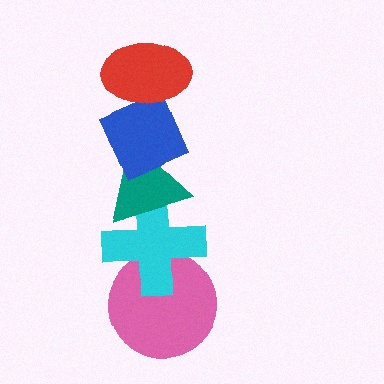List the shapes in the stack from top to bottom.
From top to bottom: the red ellipse, the blue diamond, the teal triangle, the cyan cross, the pink circle.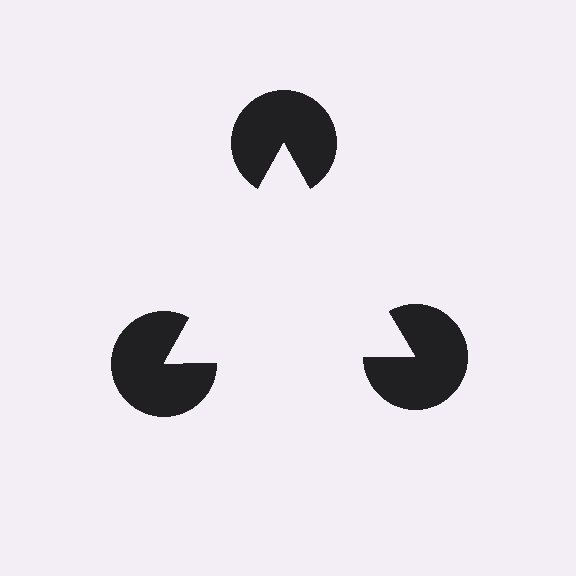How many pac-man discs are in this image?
There are 3 — one at each vertex of the illusory triangle.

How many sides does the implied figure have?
3 sides.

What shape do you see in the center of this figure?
An illusory triangle — its edges are inferred from the aligned wedge cuts in the pac-man discs, not physically drawn.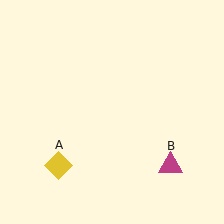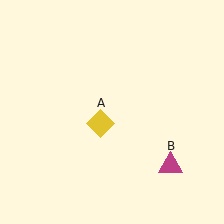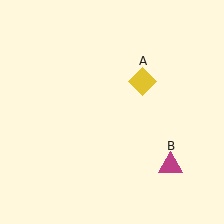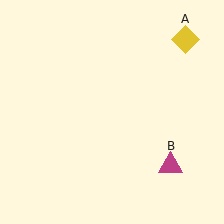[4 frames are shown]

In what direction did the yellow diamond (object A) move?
The yellow diamond (object A) moved up and to the right.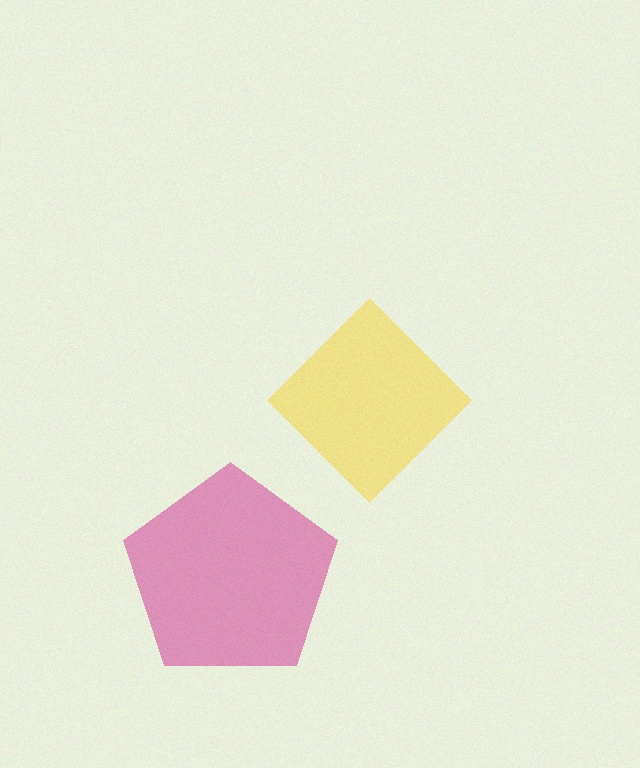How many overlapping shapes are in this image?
There are 2 overlapping shapes in the image.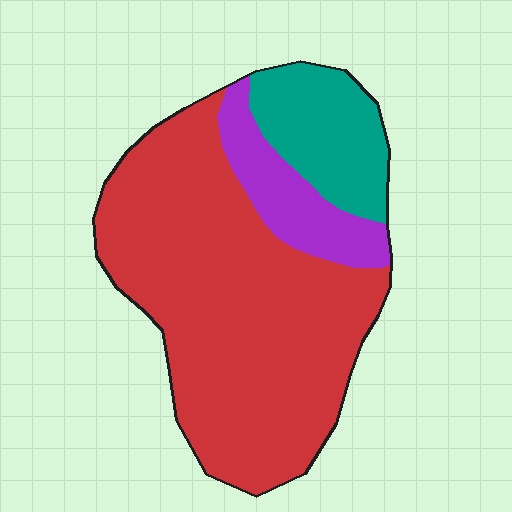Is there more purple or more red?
Red.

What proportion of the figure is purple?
Purple takes up about one eighth (1/8) of the figure.